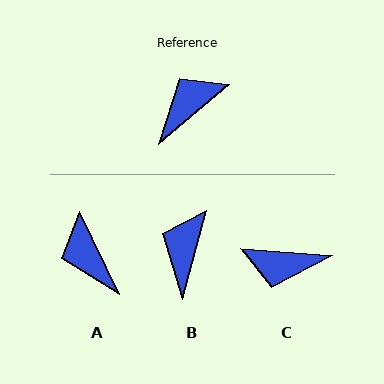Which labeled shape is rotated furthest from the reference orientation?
C, about 135 degrees away.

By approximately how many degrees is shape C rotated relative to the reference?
Approximately 135 degrees counter-clockwise.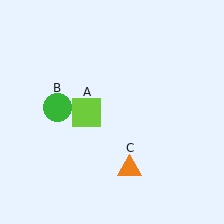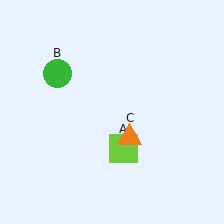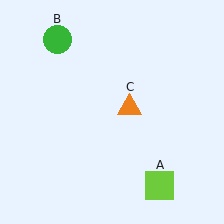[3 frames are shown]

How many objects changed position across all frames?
3 objects changed position: lime square (object A), green circle (object B), orange triangle (object C).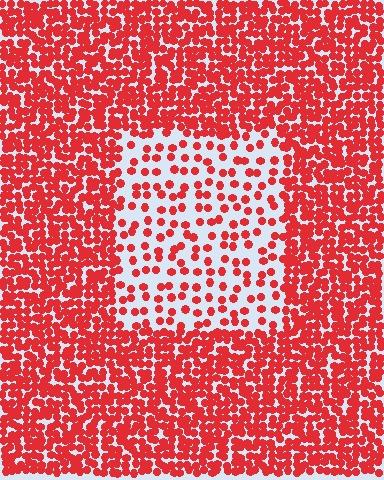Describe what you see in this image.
The image contains small red elements arranged at two different densities. A rectangle-shaped region is visible where the elements are less densely packed than the surrounding area.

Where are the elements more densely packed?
The elements are more densely packed outside the rectangle boundary.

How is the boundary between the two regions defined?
The boundary is defined by a change in element density (approximately 2.7x ratio). All elements are the same color, size, and shape.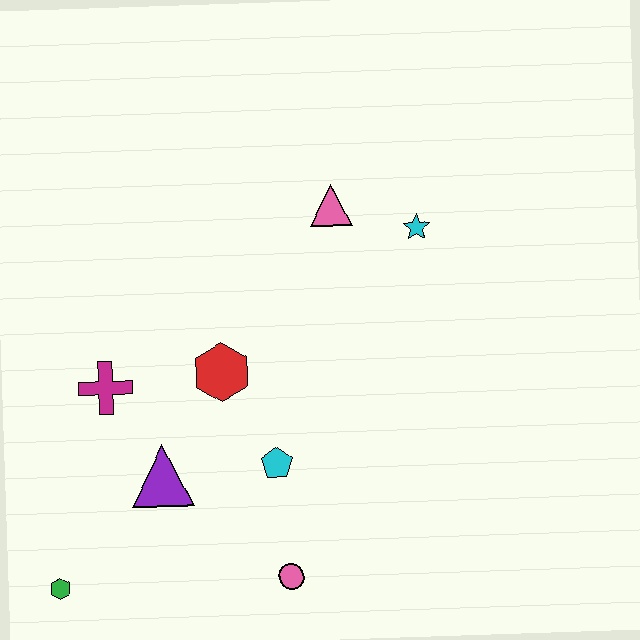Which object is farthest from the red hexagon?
The green hexagon is farthest from the red hexagon.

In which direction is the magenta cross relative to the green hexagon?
The magenta cross is above the green hexagon.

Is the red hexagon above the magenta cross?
Yes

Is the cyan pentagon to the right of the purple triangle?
Yes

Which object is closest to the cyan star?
The pink triangle is closest to the cyan star.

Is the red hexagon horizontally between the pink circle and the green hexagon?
Yes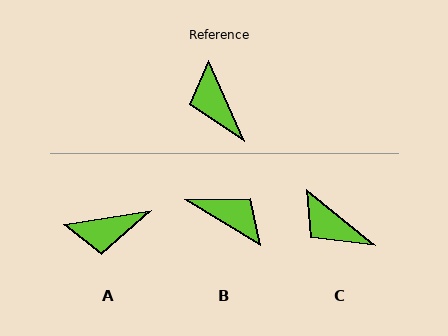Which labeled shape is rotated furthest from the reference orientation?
B, about 145 degrees away.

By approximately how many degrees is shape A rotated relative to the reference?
Approximately 75 degrees counter-clockwise.